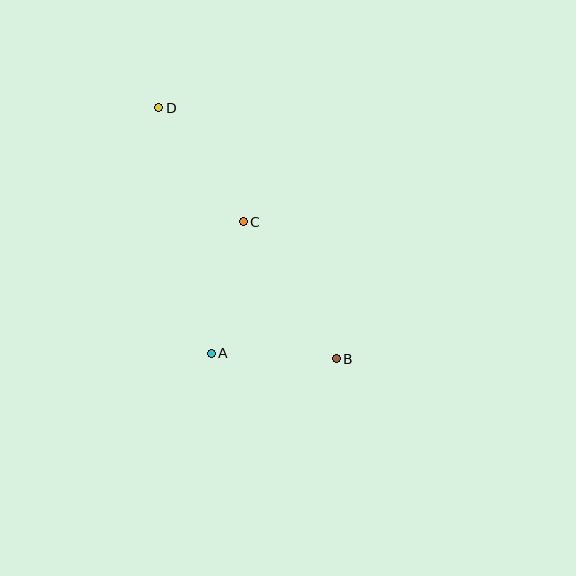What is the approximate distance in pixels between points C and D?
The distance between C and D is approximately 141 pixels.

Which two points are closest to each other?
Points A and B are closest to each other.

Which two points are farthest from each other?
Points B and D are farthest from each other.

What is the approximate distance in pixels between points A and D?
The distance between A and D is approximately 251 pixels.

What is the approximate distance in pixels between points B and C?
The distance between B and C is approximately 166 pixels.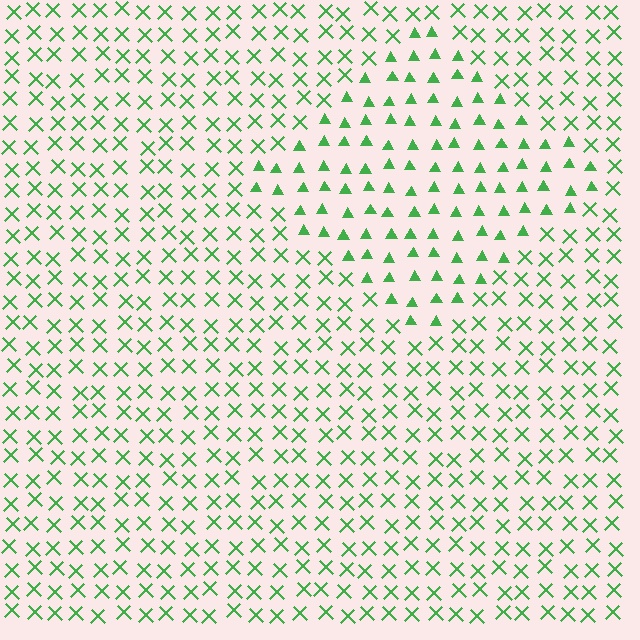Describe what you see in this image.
The image is filled with small green elements arranged in a uniform grid. A diamond-shaped region contains triangles, while the surrounding area contains X marks. The boundary is defined purely by the change in element shape.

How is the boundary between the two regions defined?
The boundary is defined by a change in element shape: triangles inside vs. X marks outside. All elements share the same color and spacing.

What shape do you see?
I see a diamond.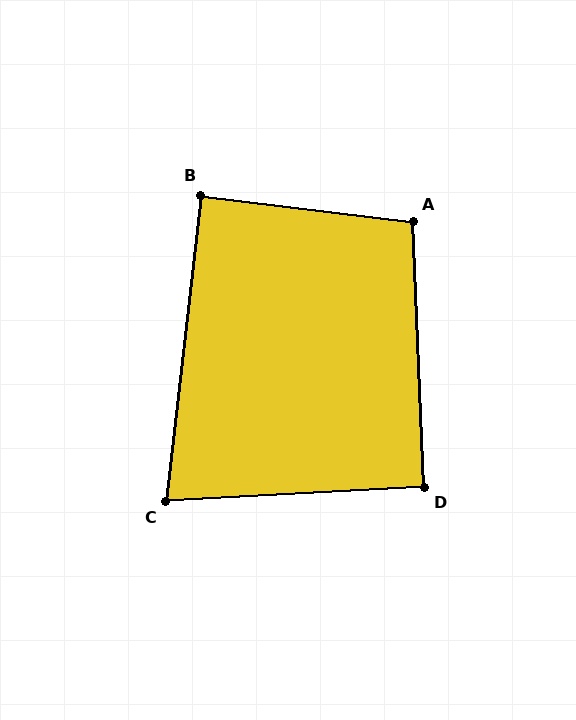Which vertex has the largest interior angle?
A, at approximately 99 degrees.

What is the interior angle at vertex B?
Approximately 89 degrees (approximately right).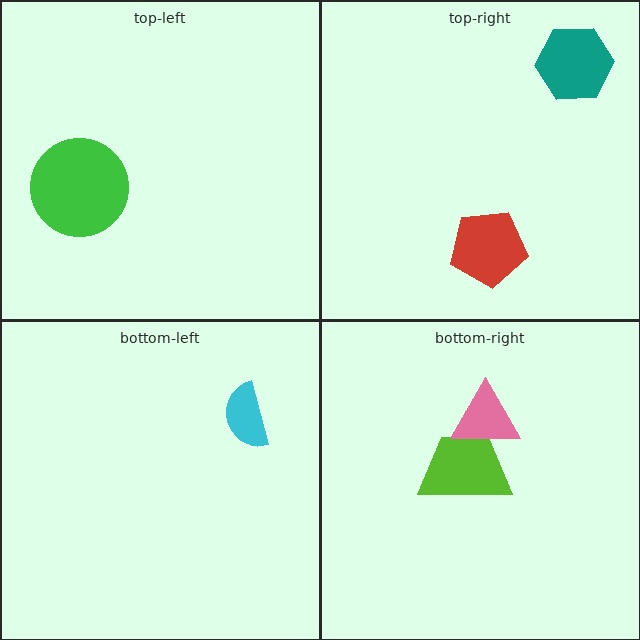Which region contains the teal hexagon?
The top-right region.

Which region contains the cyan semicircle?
The bottom-left region.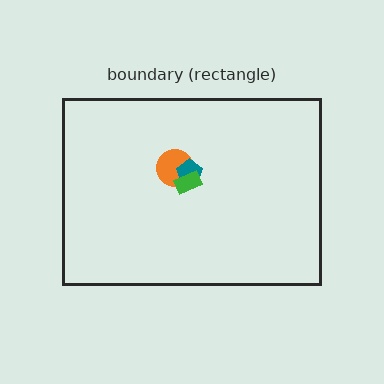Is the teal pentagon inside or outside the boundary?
Inside.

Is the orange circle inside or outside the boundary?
Inside.